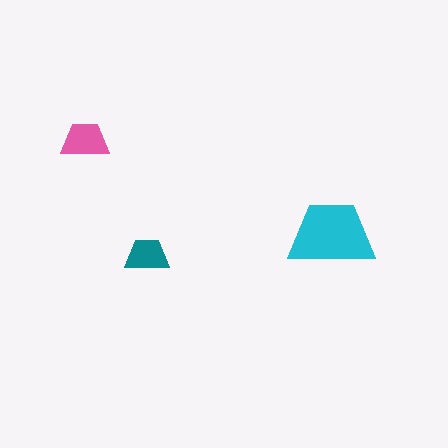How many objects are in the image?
There are 3 objects in the image.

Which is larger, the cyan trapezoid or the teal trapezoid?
The cyan one.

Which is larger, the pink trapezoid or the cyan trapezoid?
The cyan one.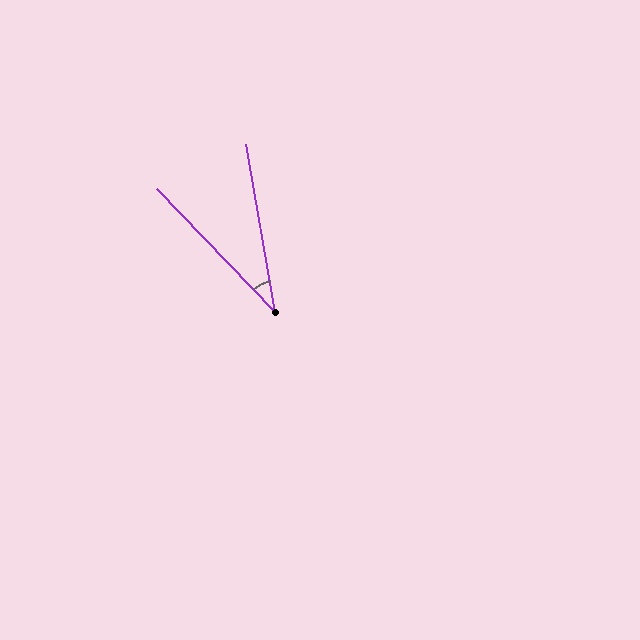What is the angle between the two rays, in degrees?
Approximately 34 degrees.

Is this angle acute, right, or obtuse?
It is acute.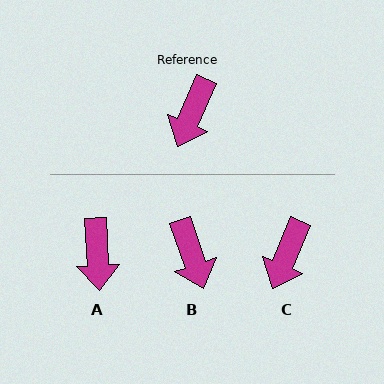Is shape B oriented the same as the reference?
No, it is off by about 42 degrees.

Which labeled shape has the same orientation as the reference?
C.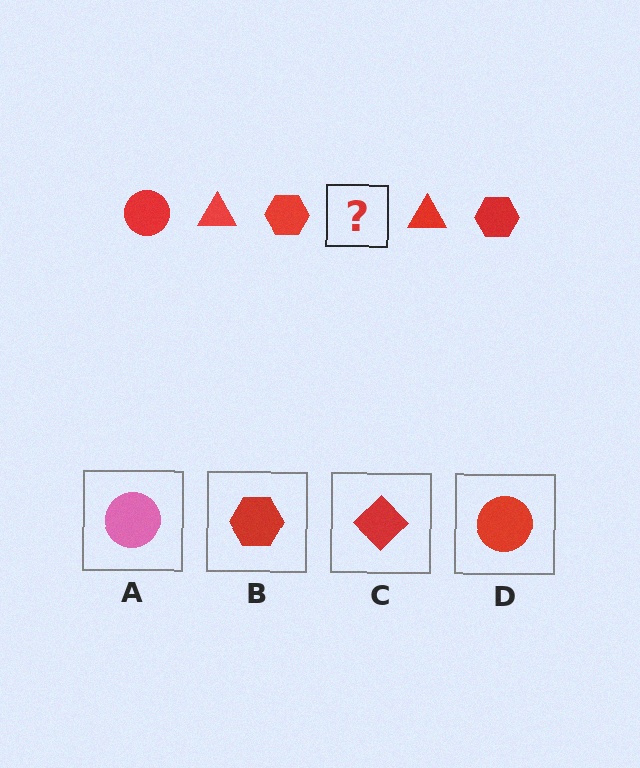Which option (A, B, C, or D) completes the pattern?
D.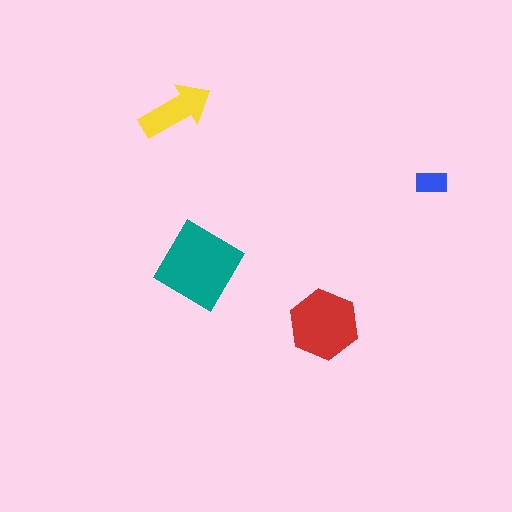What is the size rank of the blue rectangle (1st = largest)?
4th.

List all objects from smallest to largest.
The blue rectangle, the yellow arrow, the red hexagon, the teal diamond.